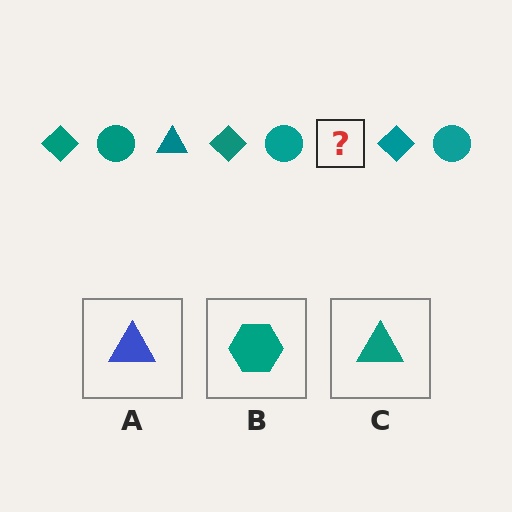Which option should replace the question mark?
Option C.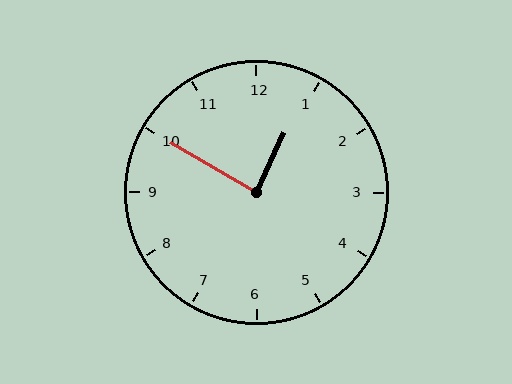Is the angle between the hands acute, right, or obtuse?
It is right.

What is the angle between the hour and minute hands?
Approximately 85 degrees.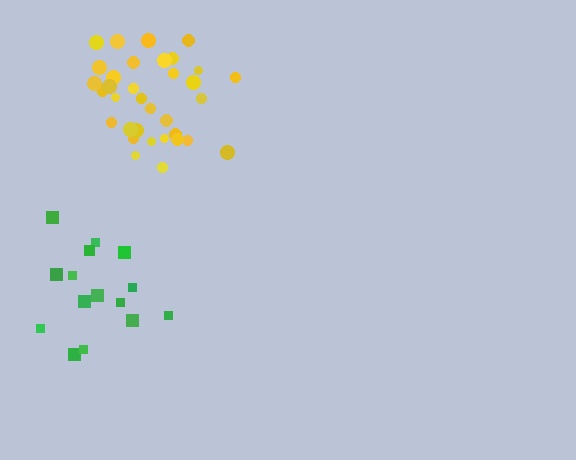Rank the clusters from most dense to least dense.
yellow, green.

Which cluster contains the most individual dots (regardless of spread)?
Yellow (34).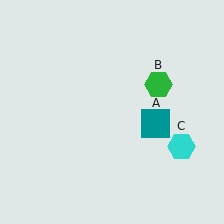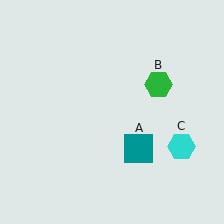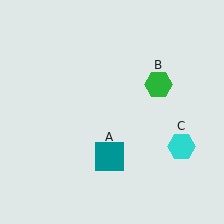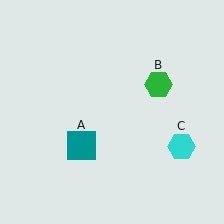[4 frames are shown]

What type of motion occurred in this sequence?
The teal square (object A) rotated clockwise around the center of the scene.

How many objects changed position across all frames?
1 object changed position: teal square (object A).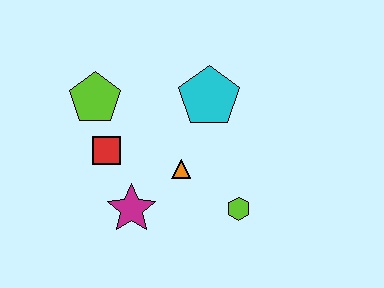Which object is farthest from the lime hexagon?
The lime pentagon is farthest from the lime hexagon.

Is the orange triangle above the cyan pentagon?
No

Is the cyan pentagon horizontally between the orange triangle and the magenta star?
No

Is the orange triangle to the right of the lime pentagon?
Yes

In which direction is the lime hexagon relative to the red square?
The lime hexagon is to the right of the red square.